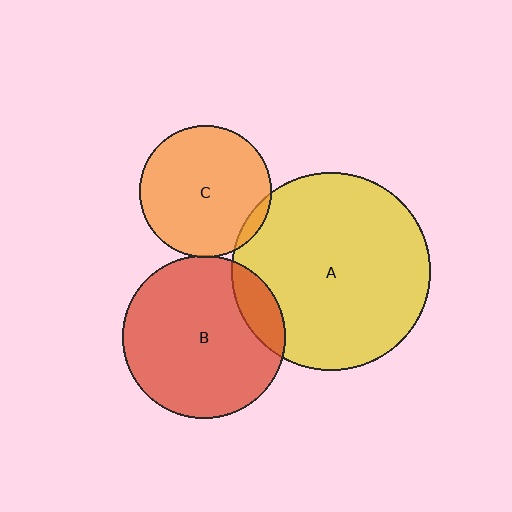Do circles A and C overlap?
Yes.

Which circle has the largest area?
Circle A (yellow).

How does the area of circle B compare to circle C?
Approximately 1.5 times.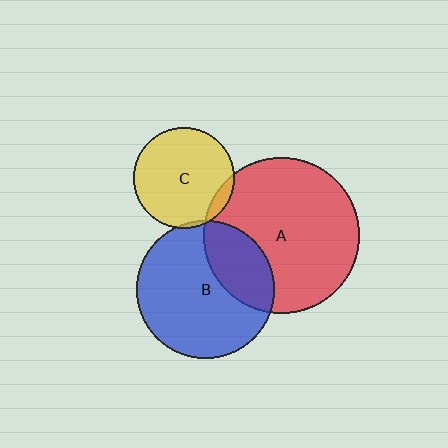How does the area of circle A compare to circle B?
Approximately 1.3 times.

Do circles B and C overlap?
Yes.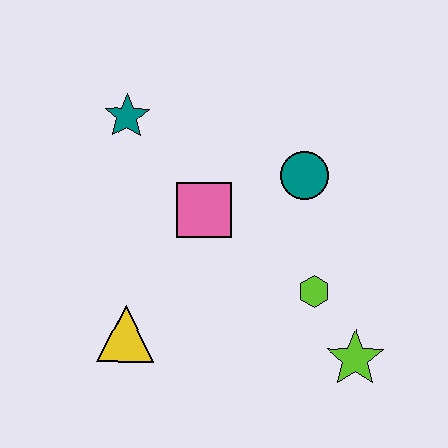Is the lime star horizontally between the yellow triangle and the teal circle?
No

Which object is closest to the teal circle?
The pink square is closest to the teal circle.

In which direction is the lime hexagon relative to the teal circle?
The lime hexagon is below the teal circle.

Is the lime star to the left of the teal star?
No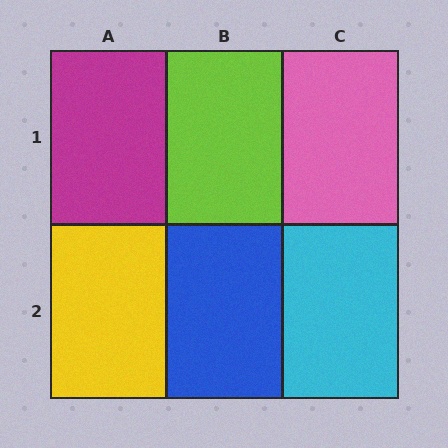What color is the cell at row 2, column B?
Blue.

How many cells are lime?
1 cell is lime.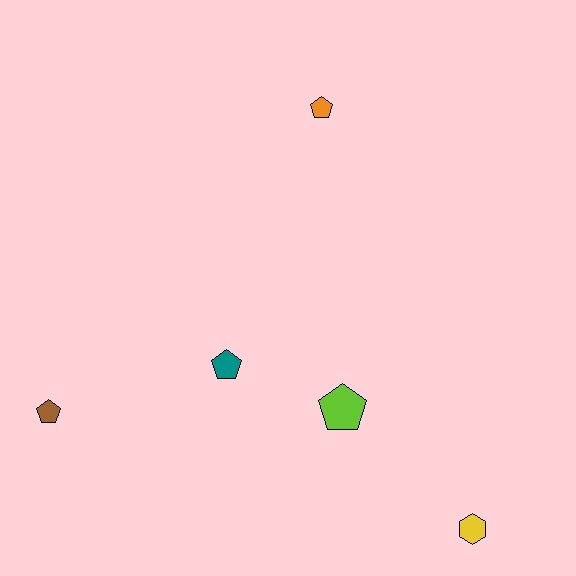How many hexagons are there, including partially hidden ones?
There is 1 hexagon.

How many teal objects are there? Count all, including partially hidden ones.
There is 1 teal object.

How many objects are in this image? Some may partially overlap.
There are 5 objects.